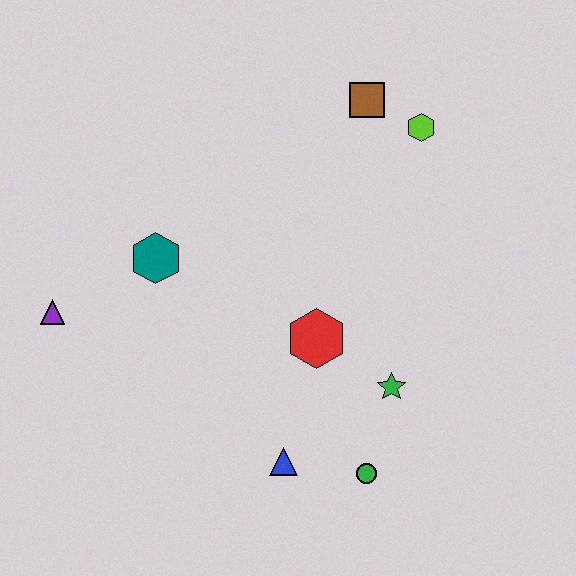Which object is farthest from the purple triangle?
The lime hexagon is farthest from the purple triangle.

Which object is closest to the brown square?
The lime hexagon is closest to the brown square.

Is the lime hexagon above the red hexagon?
Yes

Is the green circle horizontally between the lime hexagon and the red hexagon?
Yes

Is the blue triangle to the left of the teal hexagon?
No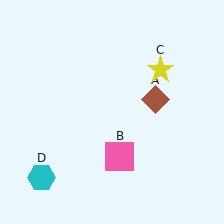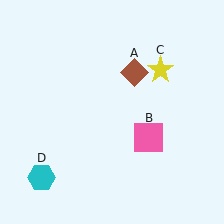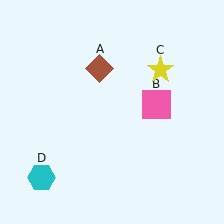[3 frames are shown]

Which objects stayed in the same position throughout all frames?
Yellow star (object C) and cyan hexagon (object D) remained stationary.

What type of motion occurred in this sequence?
The brown diamond (object A), pink square (object B) rotated counterclockwise around the center of the scene.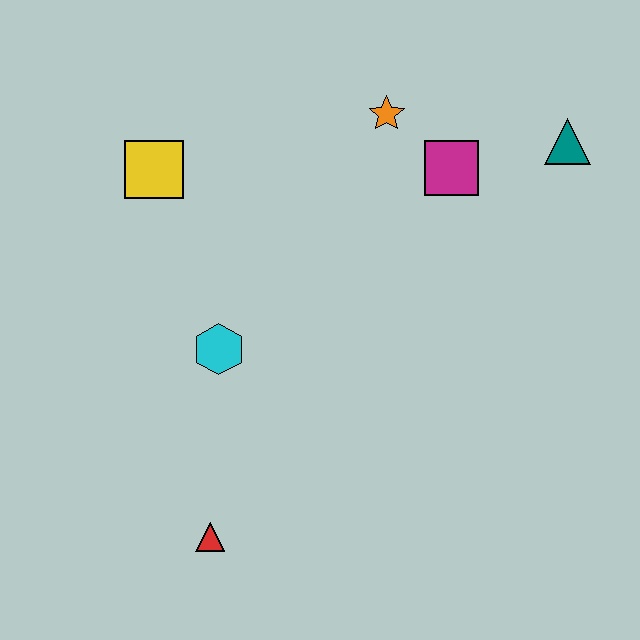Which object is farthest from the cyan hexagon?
The teal triangle is farthest from the cyan hexagon.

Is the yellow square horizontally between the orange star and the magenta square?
No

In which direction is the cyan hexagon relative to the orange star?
The cyan hexagon is below the orange star.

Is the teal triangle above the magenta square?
Yes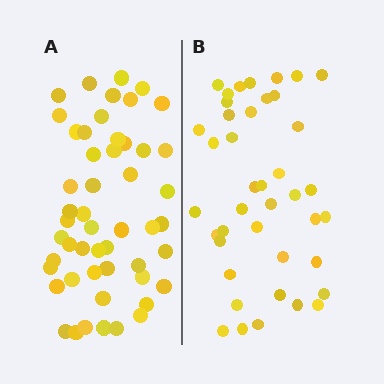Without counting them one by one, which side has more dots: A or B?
Region A (the left region) has more dots.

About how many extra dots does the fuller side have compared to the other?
Region A has roughly 10 or so more dots than region B.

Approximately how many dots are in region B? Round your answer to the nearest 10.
About 40 dots. (The exact count is 41, which rounds to 40.)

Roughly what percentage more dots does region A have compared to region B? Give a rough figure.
About 25% more.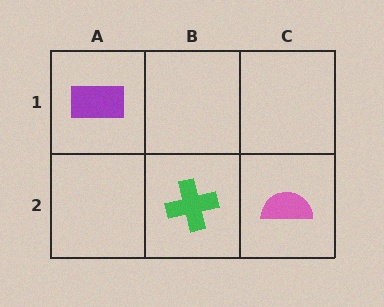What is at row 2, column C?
A pink semicircle.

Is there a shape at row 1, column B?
No, that cell is empty.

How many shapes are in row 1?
1 shape.